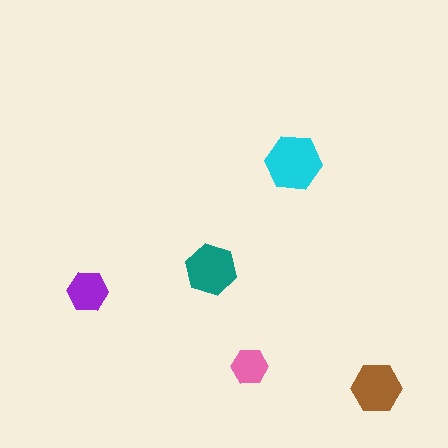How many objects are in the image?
There are 5 objects in the image.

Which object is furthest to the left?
The purple hexagon is leftmost.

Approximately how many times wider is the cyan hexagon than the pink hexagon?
About 1.5 times wider.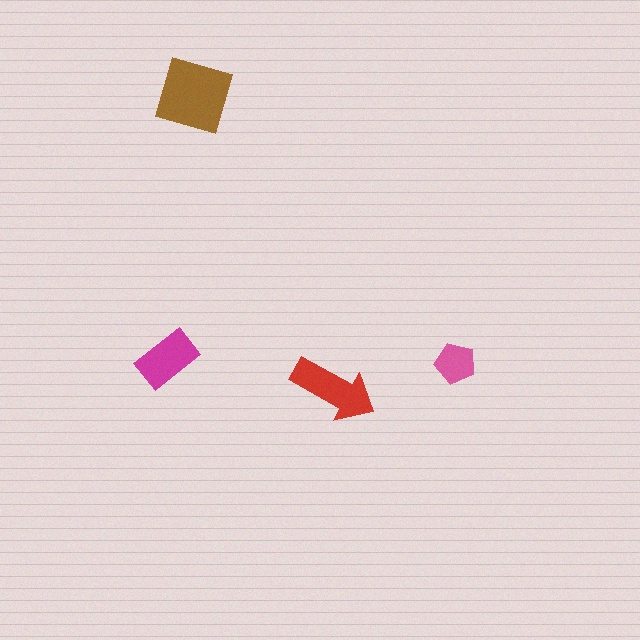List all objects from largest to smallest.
The brown diamond, the red arrow, the magenta rectangle, the pink pentagon.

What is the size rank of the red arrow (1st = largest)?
2nd.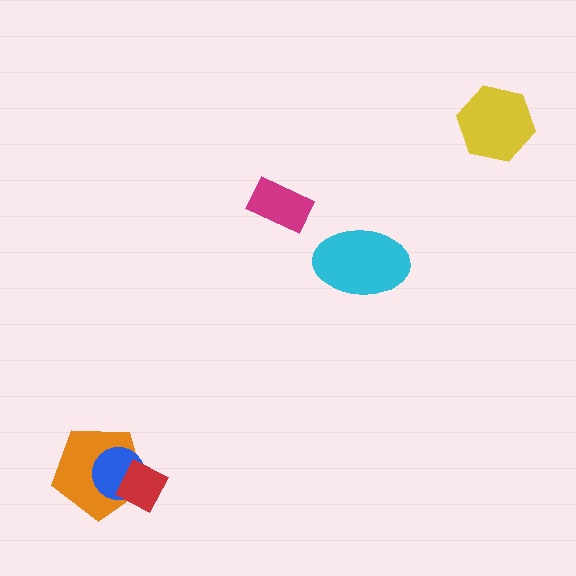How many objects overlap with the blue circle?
2 objects overlap with the blue circle.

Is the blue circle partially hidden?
Yes, it is partially covered by another shape.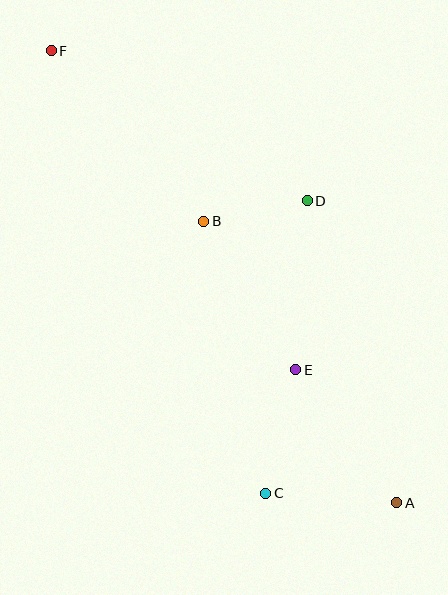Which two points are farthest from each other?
Points A and F are farthest from each other.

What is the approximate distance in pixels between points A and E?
The distance between A and E is approximately 167 pixels.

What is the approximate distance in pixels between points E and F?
The distance between E and F is approximately 402 pixels.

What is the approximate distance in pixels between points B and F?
The distance between B and F is approximately 229 pixels.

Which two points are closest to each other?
Points B and D are closest to each other.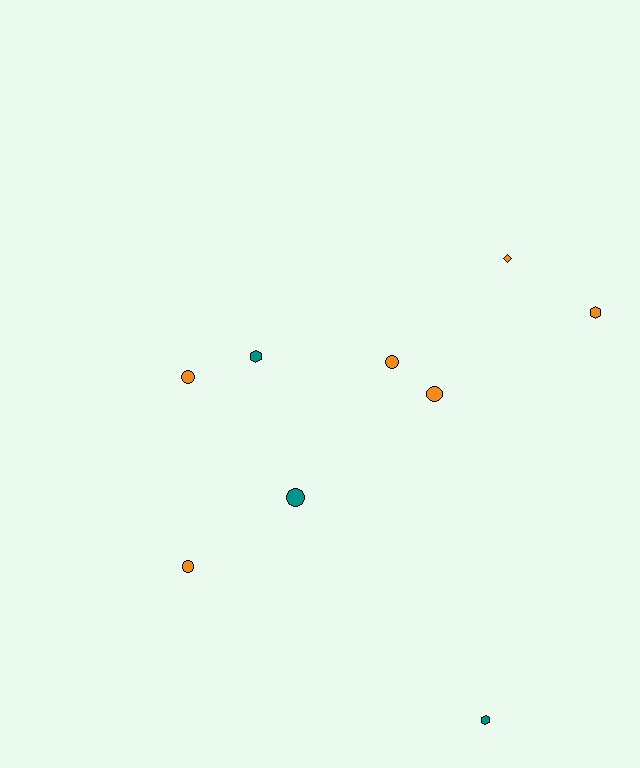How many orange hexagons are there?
There is 1 orange hexagon.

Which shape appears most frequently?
Circle, with 5 objects.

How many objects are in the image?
There are 9 objects.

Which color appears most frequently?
Orange, with 6 objects.